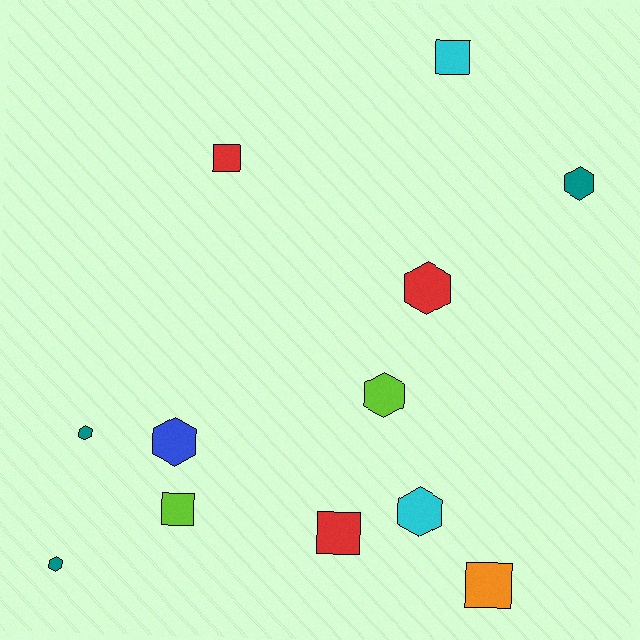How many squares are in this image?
There are 5 squares.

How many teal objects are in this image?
There are 3 teal objects.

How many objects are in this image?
There are 12 objects.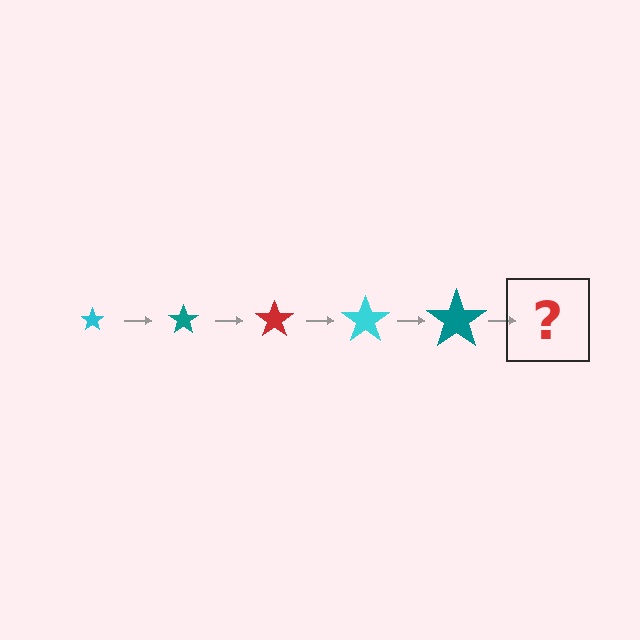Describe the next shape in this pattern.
It should be a red star, larger than the previous one.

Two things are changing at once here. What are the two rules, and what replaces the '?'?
The two rules are that the star grows larger each step and the color cycles through cyan, teal, and red. The '?' should be a red star, larger than the previous one.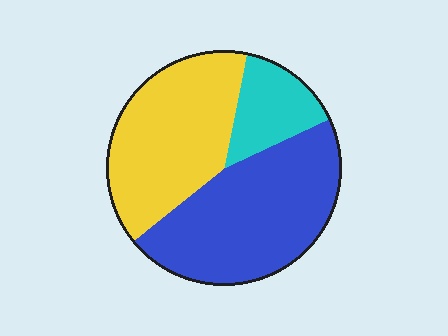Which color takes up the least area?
Cyan, at roughly 15%.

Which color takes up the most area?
Blue, at roughly 45%.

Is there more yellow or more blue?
Blue.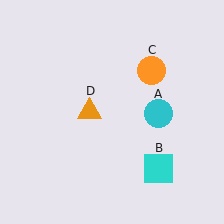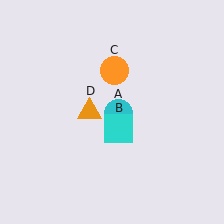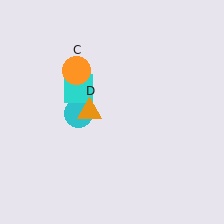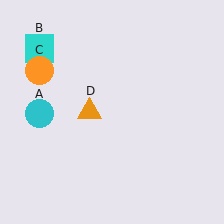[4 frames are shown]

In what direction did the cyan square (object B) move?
The cyan square (object B) moved up and to the left.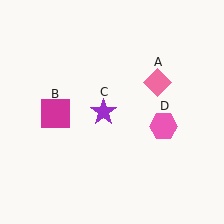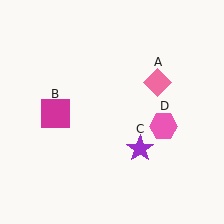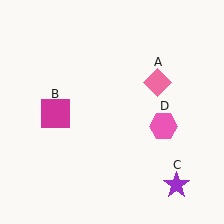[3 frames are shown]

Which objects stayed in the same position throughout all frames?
Pink diamond (object A) and magenta square (object B) and pink hexagon (object D) remained stationary.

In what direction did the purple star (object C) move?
The purple star (object C) moved down and to the right.